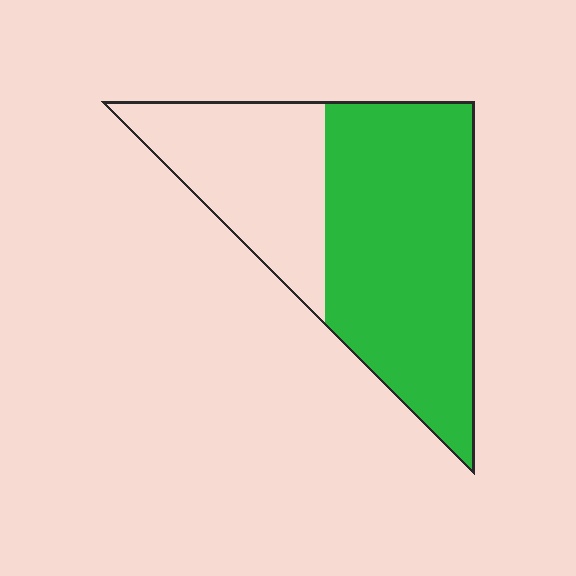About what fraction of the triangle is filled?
About five eighths (5/8).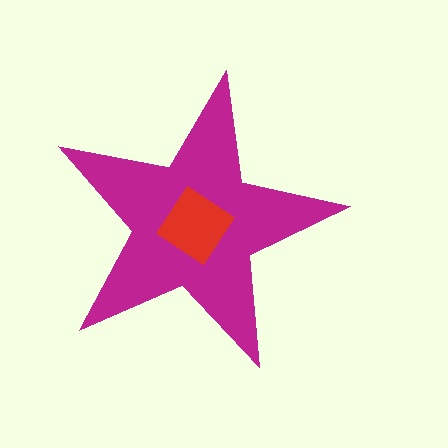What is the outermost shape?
The magenta star.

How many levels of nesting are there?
2.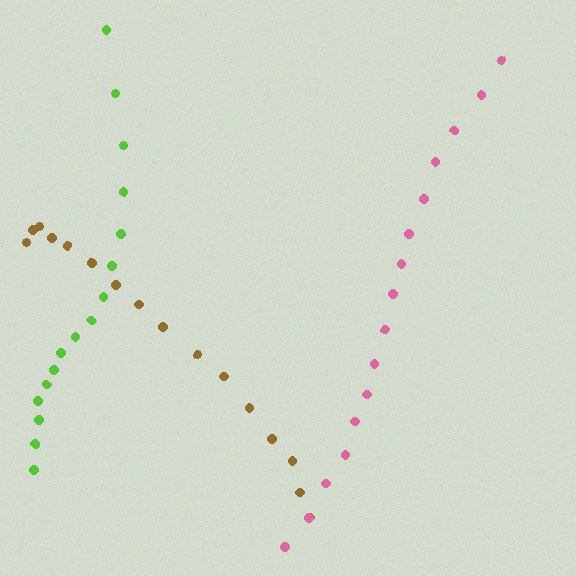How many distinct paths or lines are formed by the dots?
There are 3 distinct paths.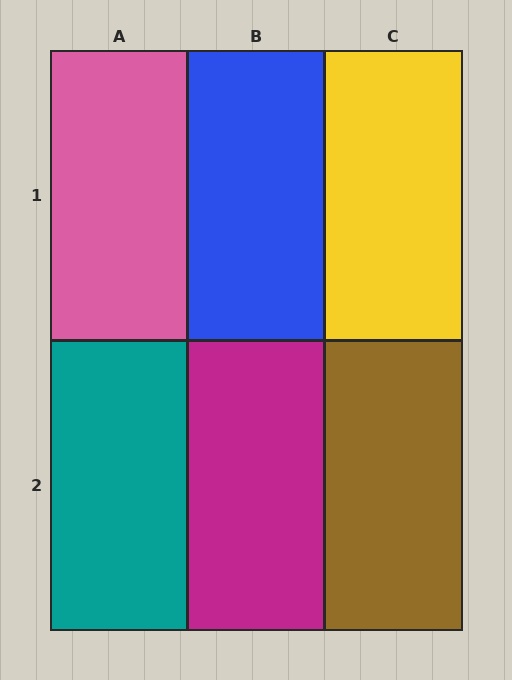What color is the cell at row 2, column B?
Magenta.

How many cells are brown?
1 cell is brown.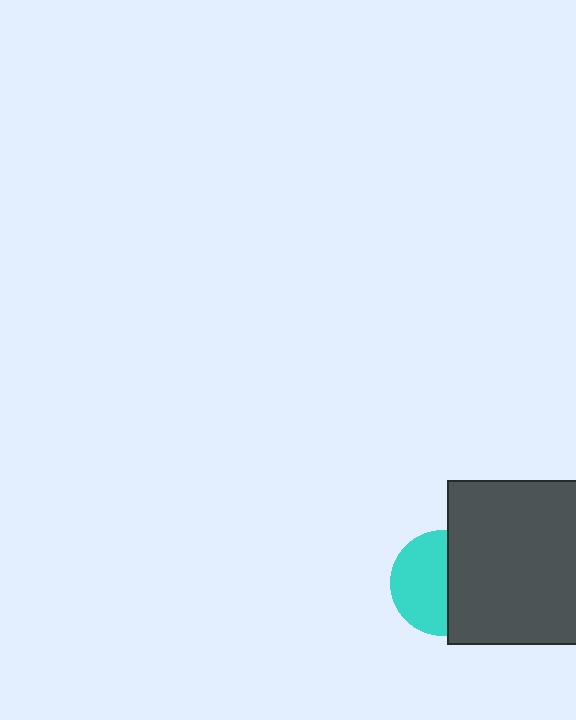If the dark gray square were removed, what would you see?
You would see the complete cyan circle.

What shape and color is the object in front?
The object in front is a dark gray square.